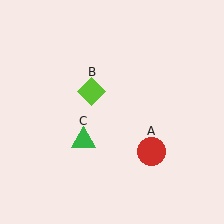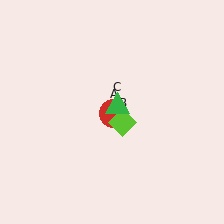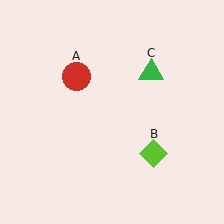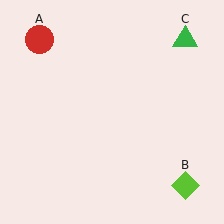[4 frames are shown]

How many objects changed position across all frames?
3 objects changed position: red circle (object A), lime diamond (object B), green triangle (object C).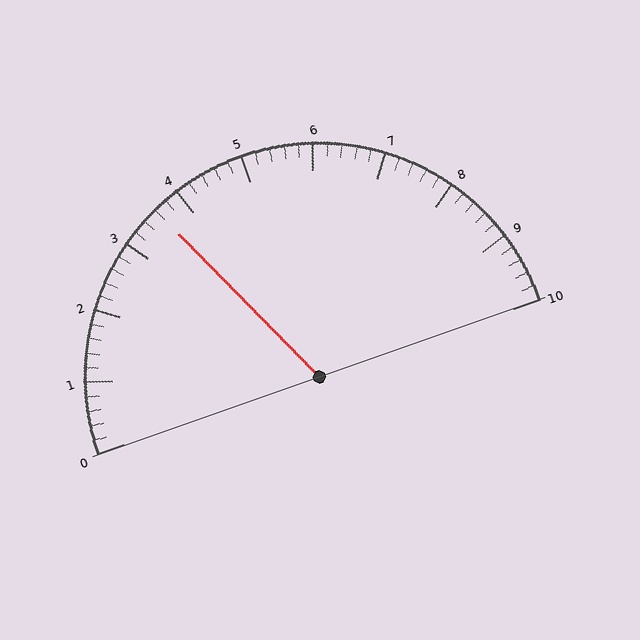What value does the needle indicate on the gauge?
The needle indicates approximately 3.6.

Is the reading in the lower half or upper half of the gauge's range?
The reading is in the lower half of the range (0 to 10).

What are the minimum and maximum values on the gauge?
The gauge ranges from 0 to 10.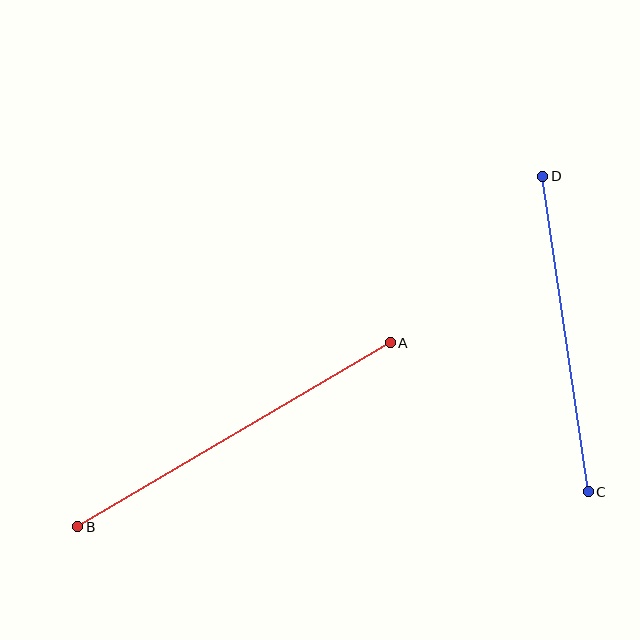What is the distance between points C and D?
The distance is approximately 319 pixels.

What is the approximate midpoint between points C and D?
The midpoint is at approximately (566, 334) pixels.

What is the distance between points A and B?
The distance is approximately 362 pixels.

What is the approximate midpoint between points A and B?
The midpoint is at approximately (234, 435) pixels.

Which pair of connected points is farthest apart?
Points A and B are farthest apart.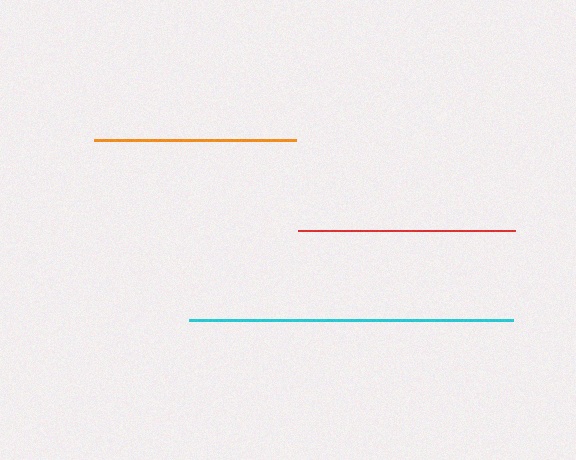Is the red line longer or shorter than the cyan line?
The cyan line is longer than the red line.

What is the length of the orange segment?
The orange segment is approximately 202 pixels long.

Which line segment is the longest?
The cyan line is the longest at approximately 324 pixels.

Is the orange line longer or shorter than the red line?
The red line is longer than the orange line.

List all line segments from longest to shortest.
From longest to shortest: cyan, red, orange.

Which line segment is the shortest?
The orange line is the shortest at approximately 202 pixels.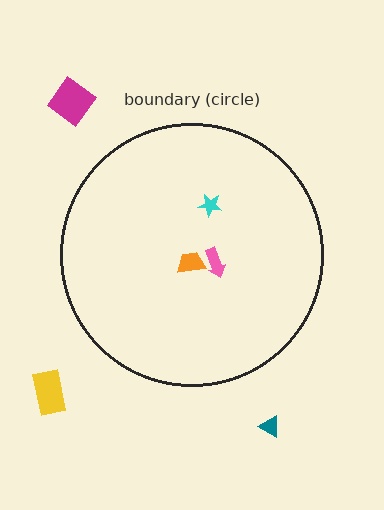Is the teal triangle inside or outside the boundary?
Outside.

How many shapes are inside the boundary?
3 inside, 3 outside.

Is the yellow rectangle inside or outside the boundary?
Outside.